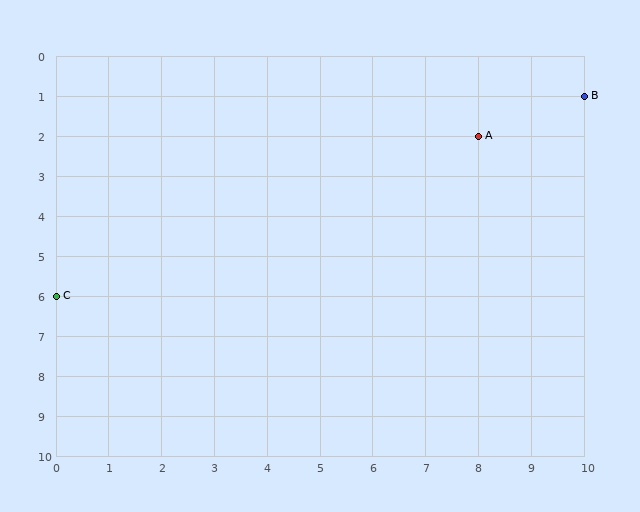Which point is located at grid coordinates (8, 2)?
Point A is at (8, 2).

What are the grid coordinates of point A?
Point A is at grid coordinates (8, 2).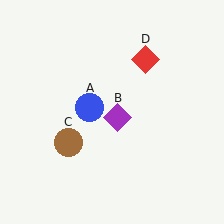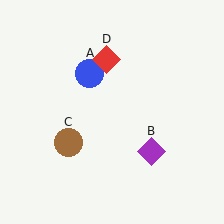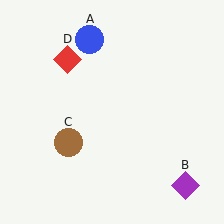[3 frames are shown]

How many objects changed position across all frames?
3 objects changed position: blue circle (object A), purple diamond (object B), red diamond (object D).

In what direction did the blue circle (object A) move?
The blue circle (object A) moved up.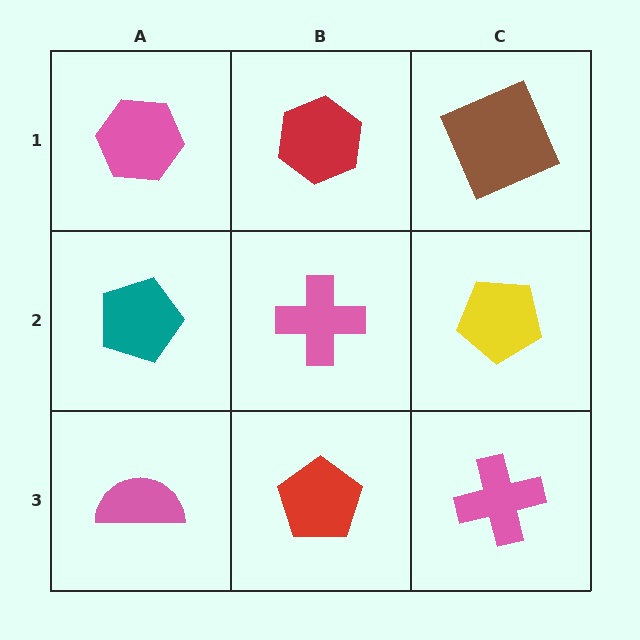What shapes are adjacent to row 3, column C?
A yellow pentagon (row 2, column C), a red pentagon (row 3, column B).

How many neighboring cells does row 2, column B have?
4.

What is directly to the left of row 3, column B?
A pink semicircle.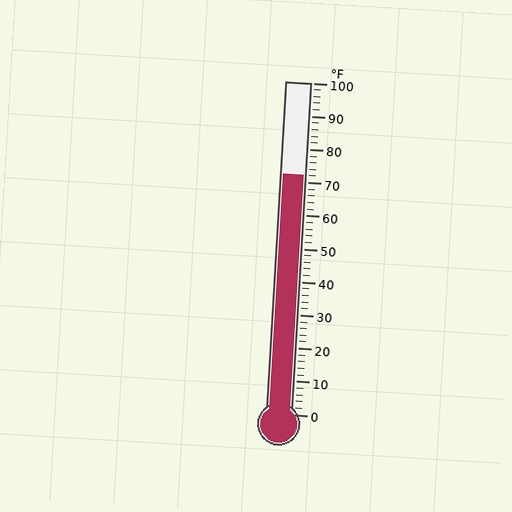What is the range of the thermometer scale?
The thermometer scale ranges from 0°F to 100°F.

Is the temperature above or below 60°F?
The temperature is above 60°F.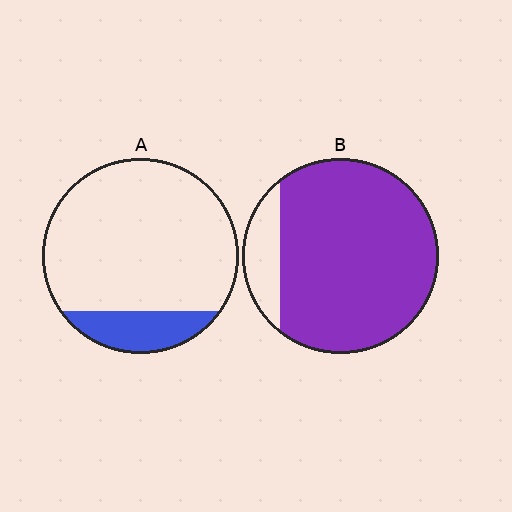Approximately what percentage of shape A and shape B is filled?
A is approximately 15% and B is approximately 85%.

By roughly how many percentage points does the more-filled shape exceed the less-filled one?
By roughly 70 percentage points (B over A).